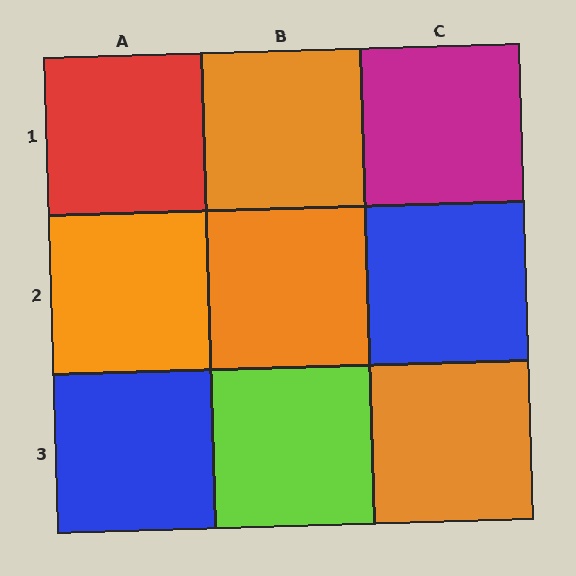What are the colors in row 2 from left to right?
Orange, orange, blue.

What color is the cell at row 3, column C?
Orange.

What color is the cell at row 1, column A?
Red.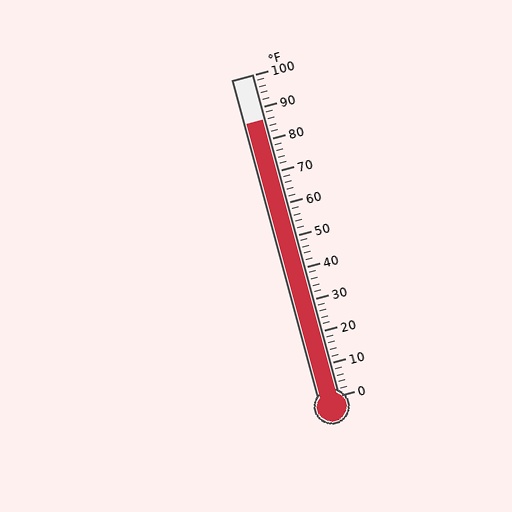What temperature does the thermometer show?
The thermometer shows approximately 86°F.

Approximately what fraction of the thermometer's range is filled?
The thermometer is filled to approximately 85% of its range.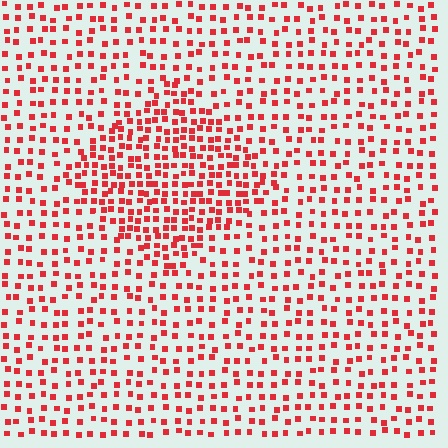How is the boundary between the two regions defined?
The boundary is defined by a change in element density (approximately 1.9x ratio). All elements are the same color, size, and shape.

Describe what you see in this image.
The image contains small red elements arranged at two different densities. A diamond-shaped region is visible where the elements are more densely packed than the surrounding area.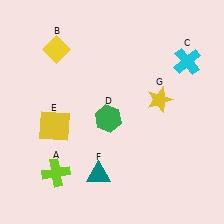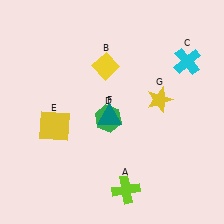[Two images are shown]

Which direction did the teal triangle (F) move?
The teal triangle (F) moved up.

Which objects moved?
The objects that moved are: the lime cross (A), the yellow diamond (B), the teal triangle (F).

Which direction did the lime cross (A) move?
The lime cross (A) moved right.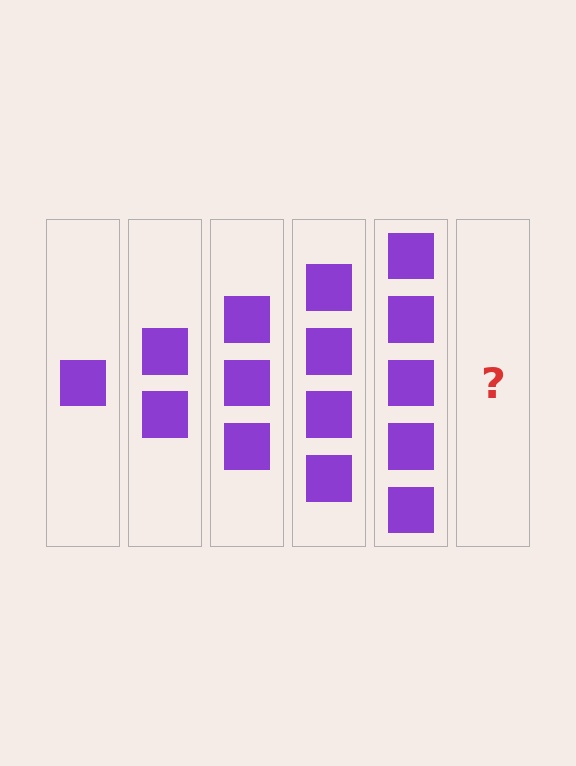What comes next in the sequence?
The next element should be 6 squares.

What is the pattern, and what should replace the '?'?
The pattern is that each step adds one more square. The '?' should be 6 squares.